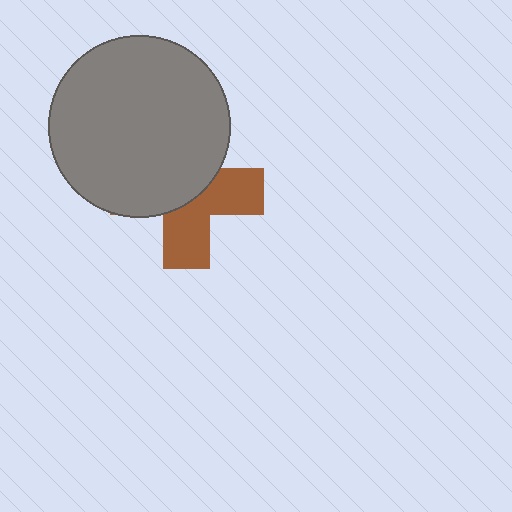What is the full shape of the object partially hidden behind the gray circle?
The partially hidden object is a brown cross.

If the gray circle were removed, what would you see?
You would see the complete brown cross.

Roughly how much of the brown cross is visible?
About half of it is visible (roughly 45%).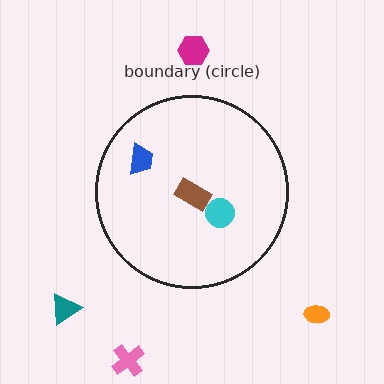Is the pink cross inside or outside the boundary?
Outside.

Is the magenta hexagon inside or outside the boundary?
Outside.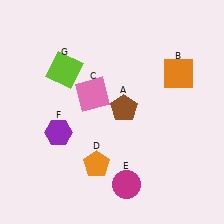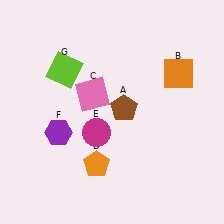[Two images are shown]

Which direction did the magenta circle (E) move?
The magenta circle (E) moved up.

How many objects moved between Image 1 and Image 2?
1 object moved between the two images.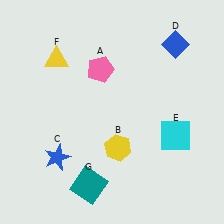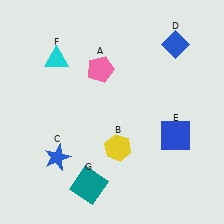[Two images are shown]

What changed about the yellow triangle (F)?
In Image 1, F is yellow. In Image 2, it changed to cyan.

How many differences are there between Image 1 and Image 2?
There are 2 differences between the two images.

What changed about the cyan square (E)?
In Image 1, E is cyan. In Image 2, it changed to blue.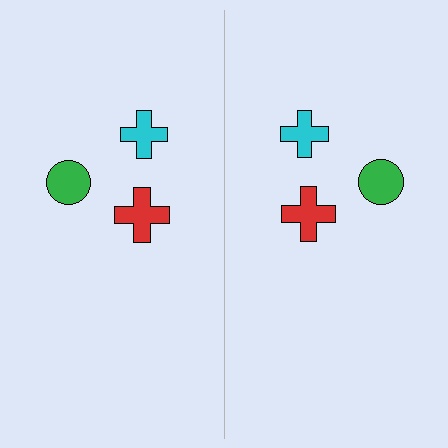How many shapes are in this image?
There are 6 shapes in this image.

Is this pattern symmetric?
Yes, this pattern has bilateral (reflection) symmetry.